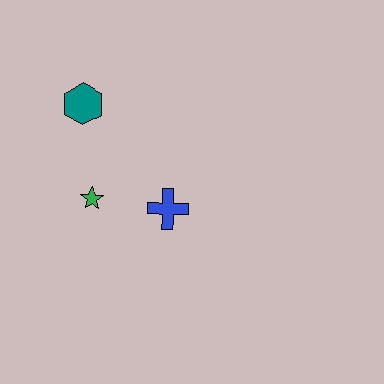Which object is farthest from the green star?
The teal hexagon is farthest from the green star.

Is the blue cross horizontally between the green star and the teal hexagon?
No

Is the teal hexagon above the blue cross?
Yes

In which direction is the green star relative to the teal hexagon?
The green star is below the teal hexagon.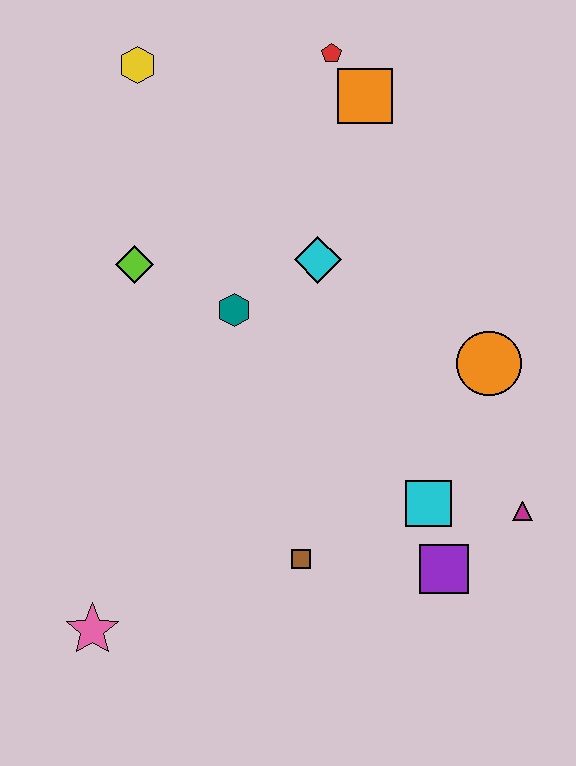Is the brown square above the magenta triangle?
No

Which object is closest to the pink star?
The brown square is closest to the pink star.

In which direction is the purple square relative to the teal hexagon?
The purple square is below the teal hexagon.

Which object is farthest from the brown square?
The yellow hexagon is farthest from the brown square.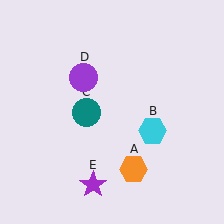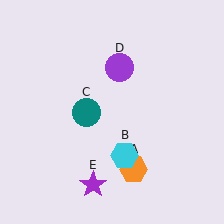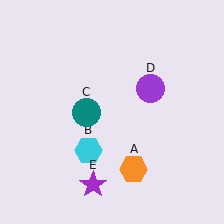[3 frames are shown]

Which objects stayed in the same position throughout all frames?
Orange hexagon (object A) and teal circle (object C) and purple star (object E) remained stationary.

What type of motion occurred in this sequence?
The cyan hexagon (object B), purple circle (object D) rotated clockwise around the center of the scene.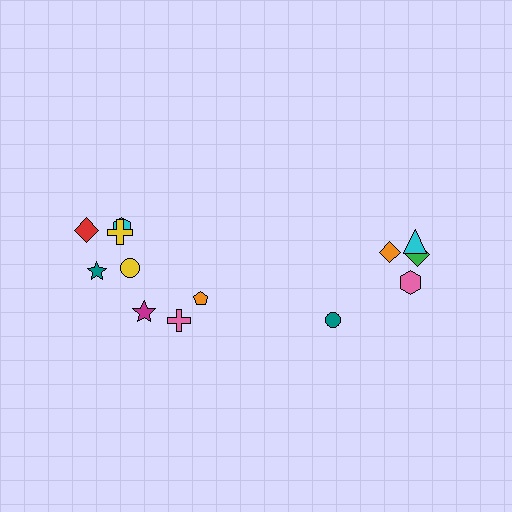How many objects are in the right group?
There are 5 objects.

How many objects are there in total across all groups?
There are 13 objects.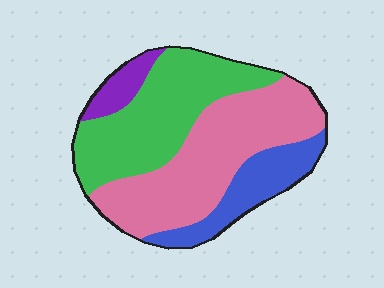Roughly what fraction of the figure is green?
Green takes up between a third and a half of the figure.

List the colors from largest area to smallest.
From largest to smallest: pink, green, blue, purple.